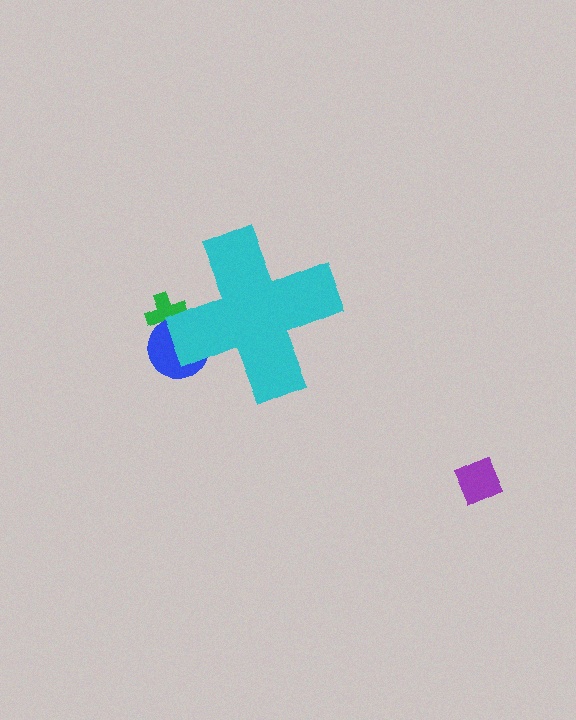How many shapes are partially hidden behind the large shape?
2 shapes are partially hidden.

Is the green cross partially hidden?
Yes, the green cross is partially hidden behind the cyan cross.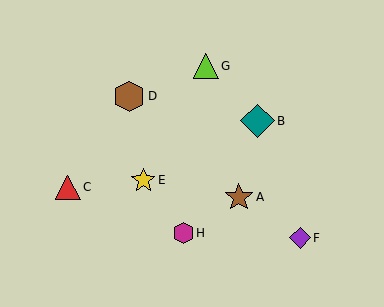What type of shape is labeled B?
Shape B is a teal diamond.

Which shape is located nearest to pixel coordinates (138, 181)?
The yellow star (labeled E) at (143, 180) is nearest to that location.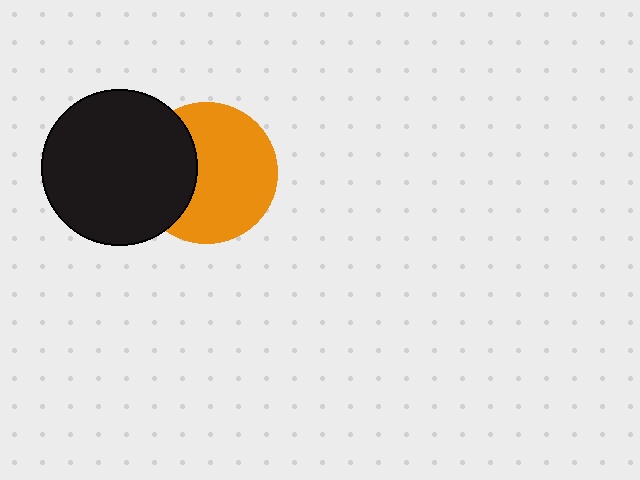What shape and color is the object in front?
The object in front is a black circle.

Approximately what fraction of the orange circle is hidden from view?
Roughly 33% of the orange circle is hidden behind the black circle.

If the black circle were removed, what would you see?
You would see the complete orange circle.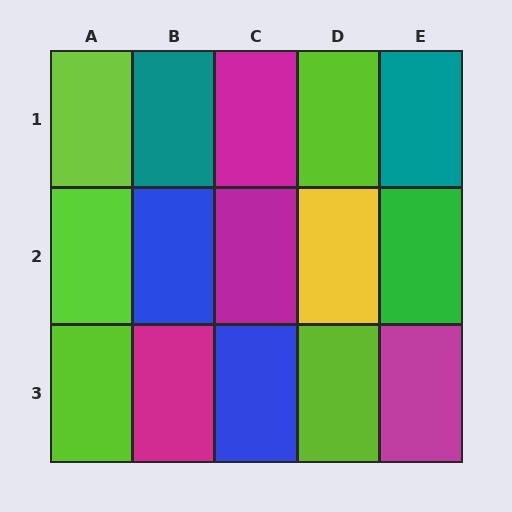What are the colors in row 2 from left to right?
Lime, blue, magenta, yellow, green.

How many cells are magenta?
4 cells are magenta.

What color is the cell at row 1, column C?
Magenta.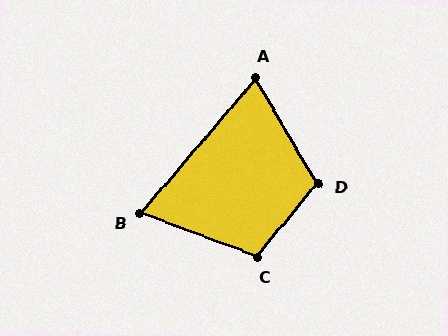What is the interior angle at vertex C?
Approximately 109 degrees (obtuse).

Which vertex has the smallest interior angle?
B, at approximately 70 degrees.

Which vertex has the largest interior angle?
D, at approximately 110 degrees.